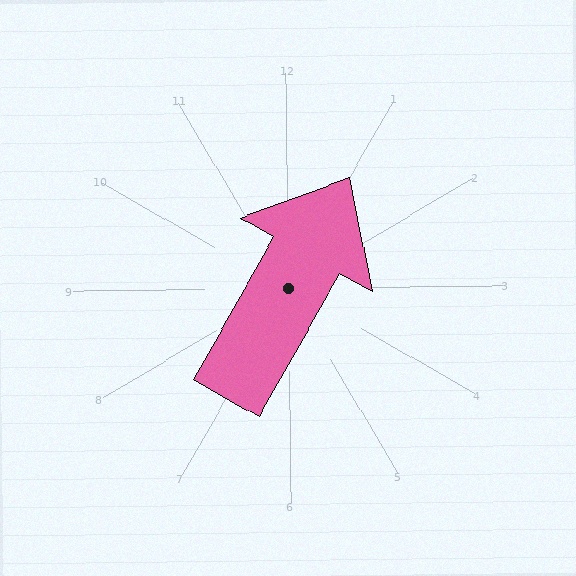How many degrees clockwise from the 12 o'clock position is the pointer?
Approximately 30 degrees.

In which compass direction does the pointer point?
Northeast.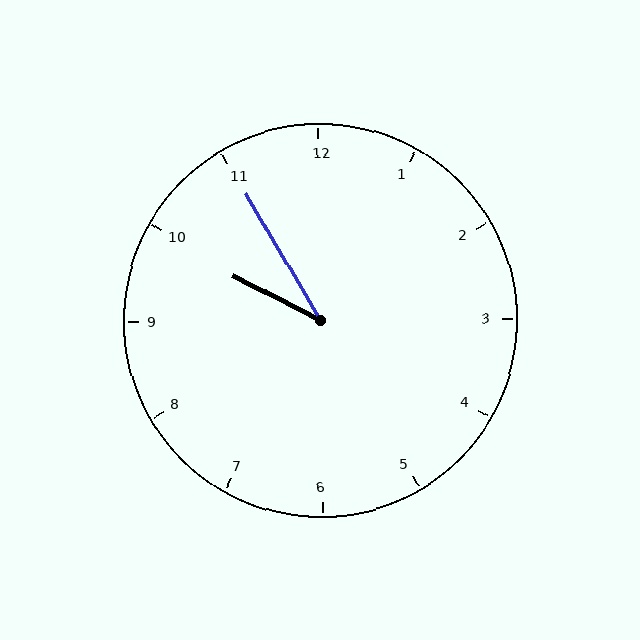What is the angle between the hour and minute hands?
Approximately 32 degrees.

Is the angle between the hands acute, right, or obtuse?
It is acute.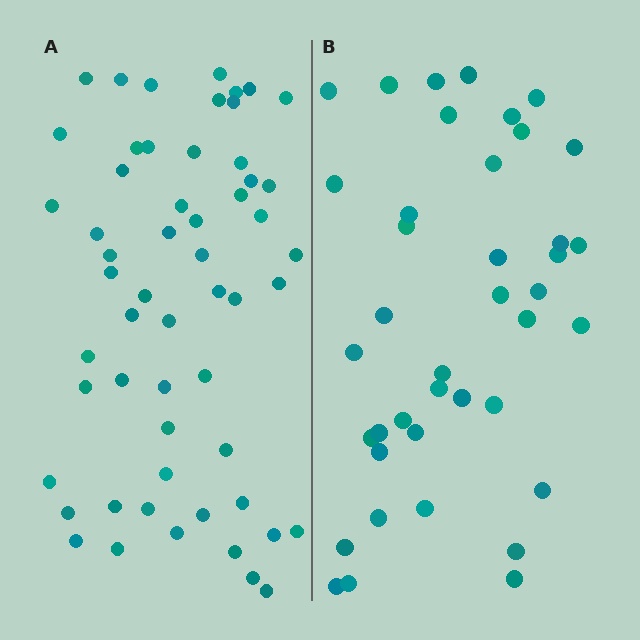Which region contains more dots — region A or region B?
Region A (the left region) has more dots.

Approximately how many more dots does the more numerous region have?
Region A has approximately 15 more dots than region B.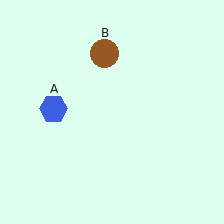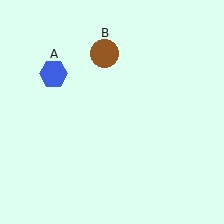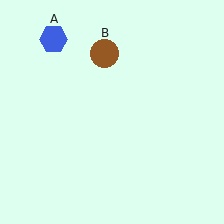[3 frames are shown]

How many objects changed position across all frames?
1 object changed position: blue hexagon (object A).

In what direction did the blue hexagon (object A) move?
The blue hexagon (object A) moved up.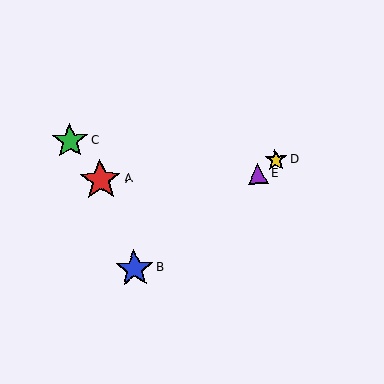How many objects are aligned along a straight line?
3 objects (B, D, E) are aligned along a straight line.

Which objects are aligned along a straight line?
Objects B, D, E are aligned along a straight line.